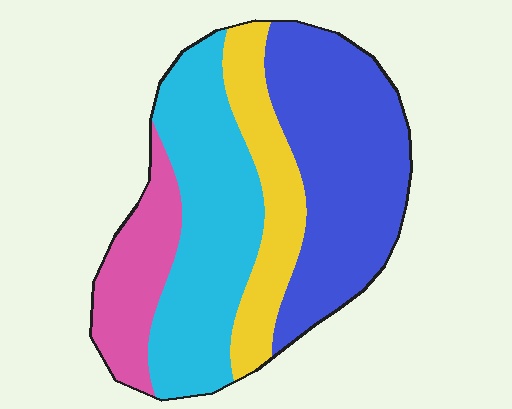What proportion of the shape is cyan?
Cyan takes up between a quarter and a half of the shape.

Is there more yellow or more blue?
Blue.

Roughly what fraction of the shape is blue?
Blue covers around 35% of the shape.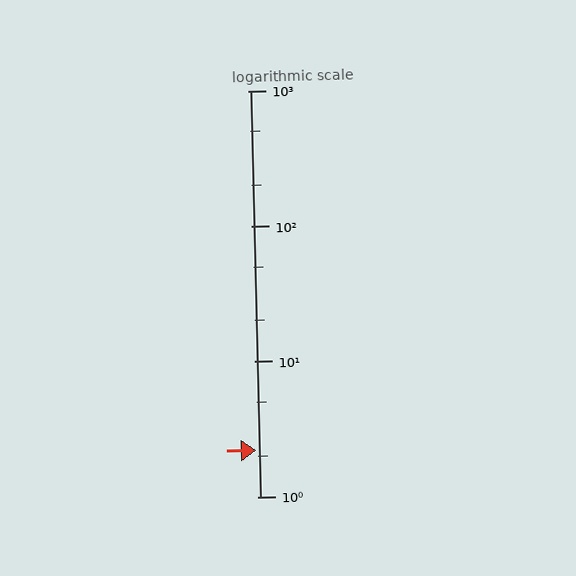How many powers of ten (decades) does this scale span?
The scale spans 3 decades, from 1 to 1000.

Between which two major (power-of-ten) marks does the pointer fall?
The pointer is between 1 and 10.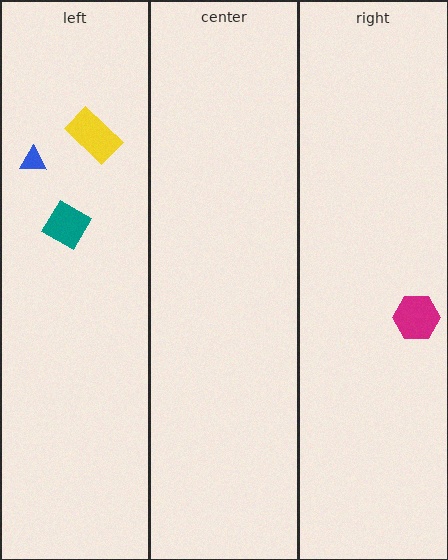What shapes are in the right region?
The magenta hexagon.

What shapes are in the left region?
The teal diamond, the yellow rectangle, the blue triangle.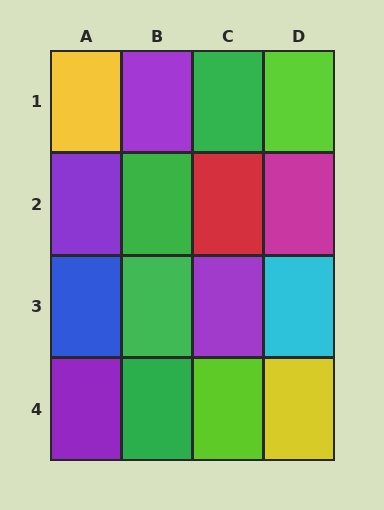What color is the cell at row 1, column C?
Green.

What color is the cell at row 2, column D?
Magenta.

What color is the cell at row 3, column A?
Blue.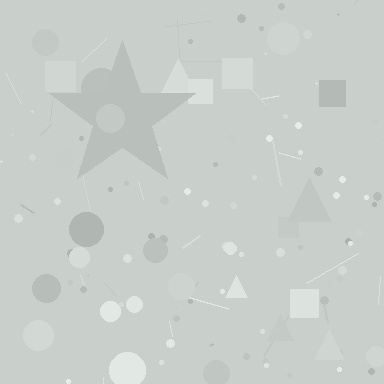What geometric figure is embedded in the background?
A star is embedded in the background.